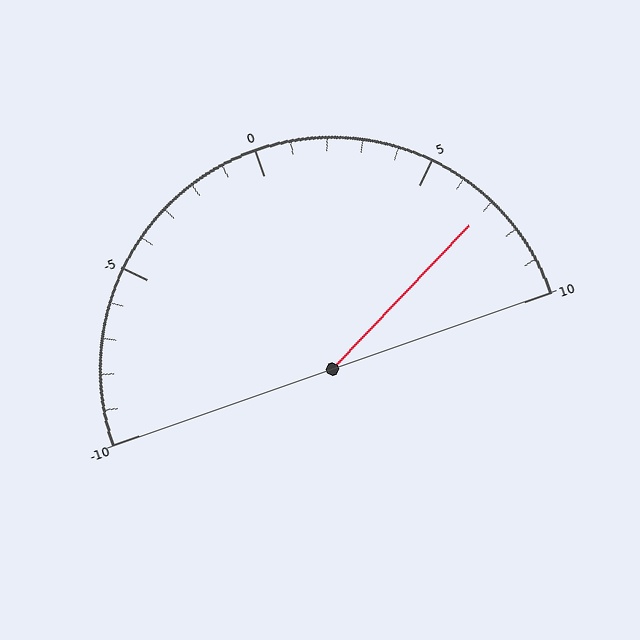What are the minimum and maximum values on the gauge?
The gauge ranges from -10 to 10.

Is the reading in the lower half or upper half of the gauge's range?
The reading is in the upper half of the range (-10 to 10).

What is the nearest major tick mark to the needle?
The nearest major tick mark is 5.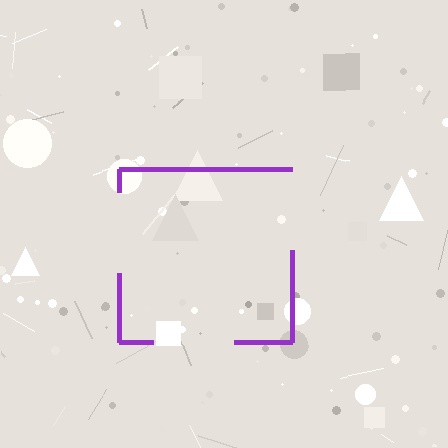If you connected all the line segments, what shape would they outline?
They would outline a square.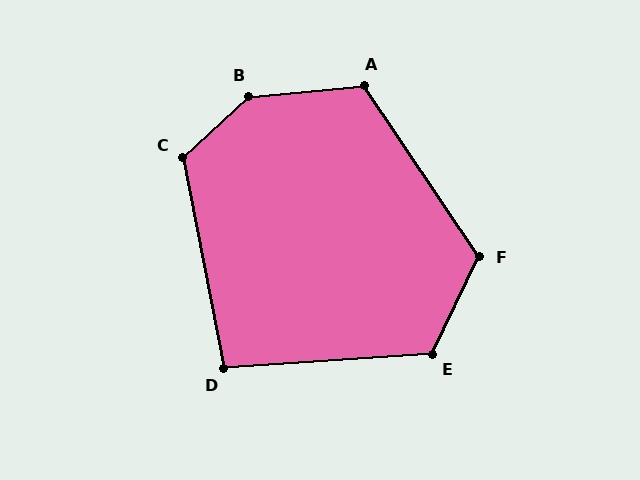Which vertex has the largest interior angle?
B, at approximately 142 degrees.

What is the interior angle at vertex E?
Approximately 119 degrees (obtuse).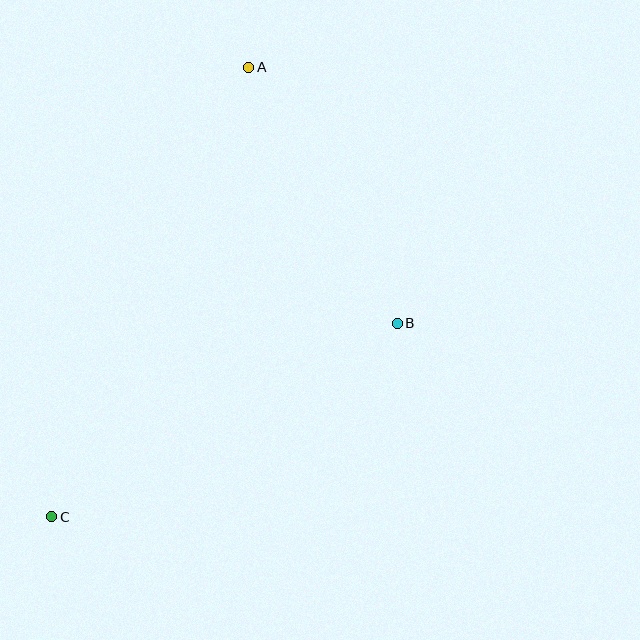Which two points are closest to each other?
Points A and B are closest to each other.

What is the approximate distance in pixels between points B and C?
The distance between B and C is approximately 396 pixels.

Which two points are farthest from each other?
Points A and C are farthest from each other.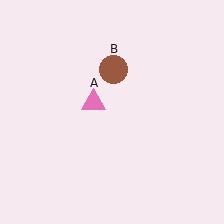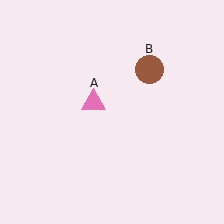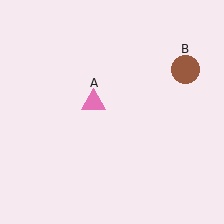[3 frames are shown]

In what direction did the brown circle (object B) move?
The brown circle (object B) moved right.